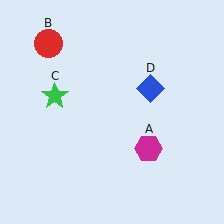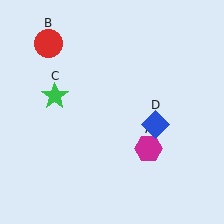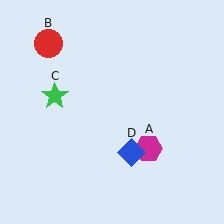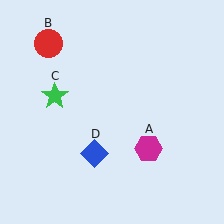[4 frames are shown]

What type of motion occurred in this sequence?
The blue diamond (object D) rotated clockwise around the center of the scene.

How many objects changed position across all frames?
1 object changed position: blue diamond (object D).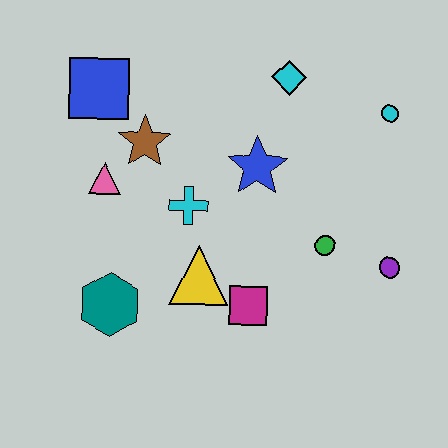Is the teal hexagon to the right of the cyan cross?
No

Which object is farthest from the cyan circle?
The teal hexagon is farthest from the cyan circle.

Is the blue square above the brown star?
Yes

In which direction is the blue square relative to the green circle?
The blue square is to the left of the green circle.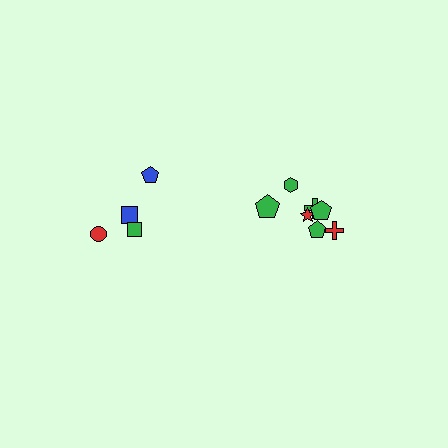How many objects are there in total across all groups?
There are 11 objects.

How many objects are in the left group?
There are 4 objects.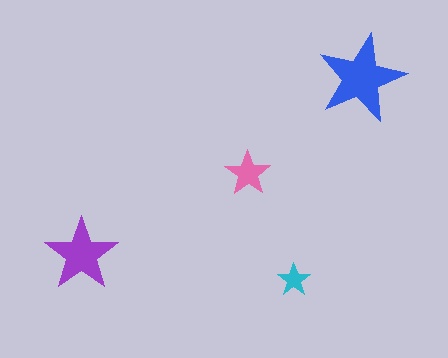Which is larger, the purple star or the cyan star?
The purple one.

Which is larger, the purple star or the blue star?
The blue one.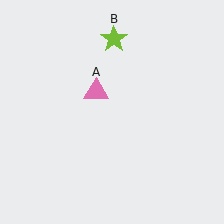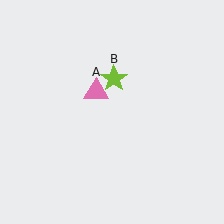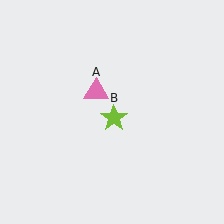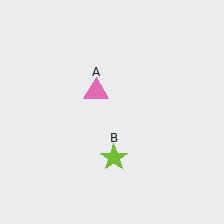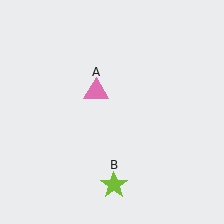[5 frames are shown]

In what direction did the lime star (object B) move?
The lime star (object B) moved down.